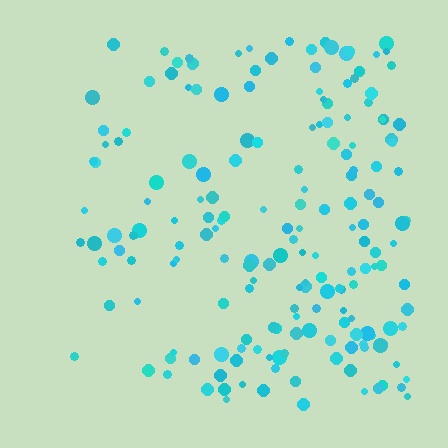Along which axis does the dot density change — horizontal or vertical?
Horizontal.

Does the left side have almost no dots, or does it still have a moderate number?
Still a moderate number, just noticeably fewer than the right.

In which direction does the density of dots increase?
From left to right, with the right side densest.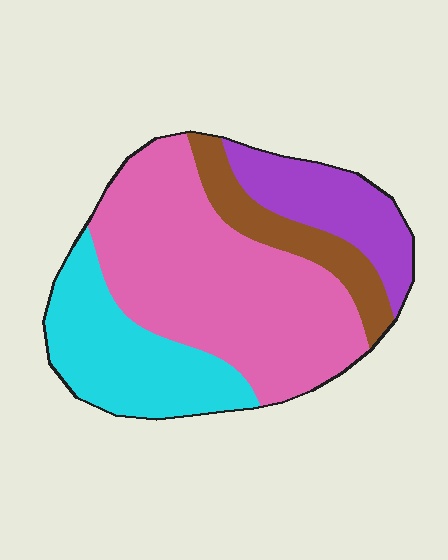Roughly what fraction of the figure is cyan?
Cyan takes up about one quarter (1/4) of the figure.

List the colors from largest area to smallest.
From largest to smallest: pink, cyan, purple, brown.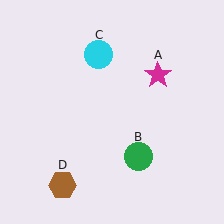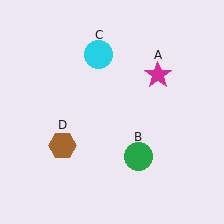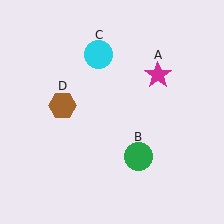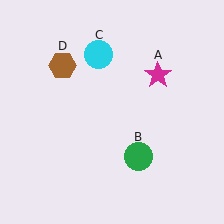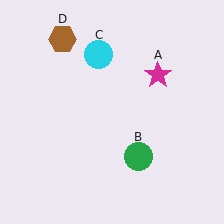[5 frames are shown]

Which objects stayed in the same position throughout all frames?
Magenta star (object A) and green circle (object B) and cyan circle (object C) remained stationary.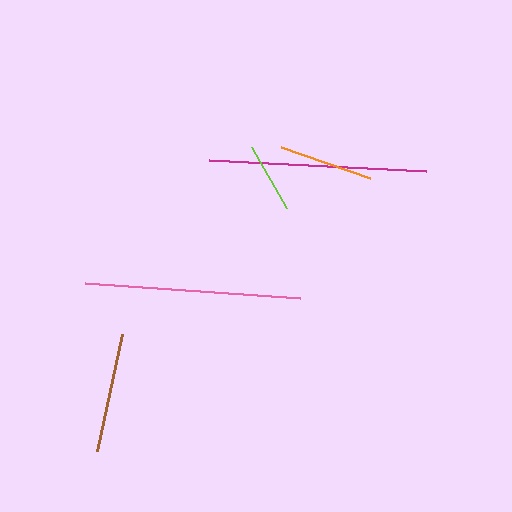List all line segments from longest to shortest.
From longest to shortest: magenta, pink, brown, orange, lime.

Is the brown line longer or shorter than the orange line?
The brown line is longer than the orange line.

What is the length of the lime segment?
The lime segment is approximately 71 pixels long.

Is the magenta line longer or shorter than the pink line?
The magenta line is longer than the pink line.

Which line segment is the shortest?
The lime line is the shortest at approximately 71 pixels.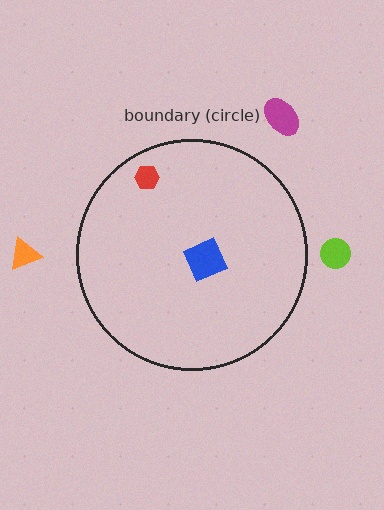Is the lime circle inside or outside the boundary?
Outside.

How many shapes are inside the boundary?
2 inside, 3 outside.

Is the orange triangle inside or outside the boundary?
Outside.